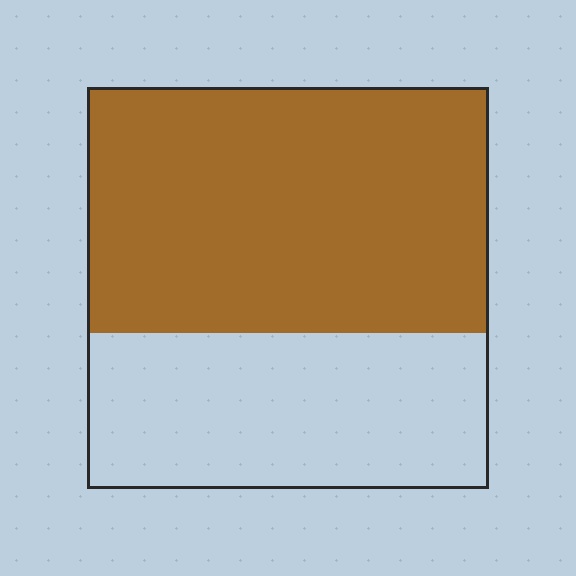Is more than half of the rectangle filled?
Yes.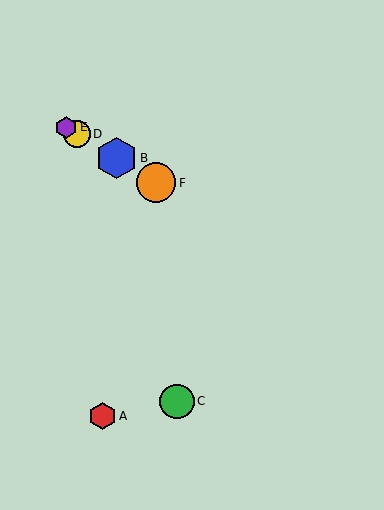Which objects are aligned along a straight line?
Objects B, D, E, F are aligned along a straight line.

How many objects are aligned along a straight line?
4 objects (B, D, E, F) are aligned along a straight line.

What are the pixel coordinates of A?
Object A is at (103, 416).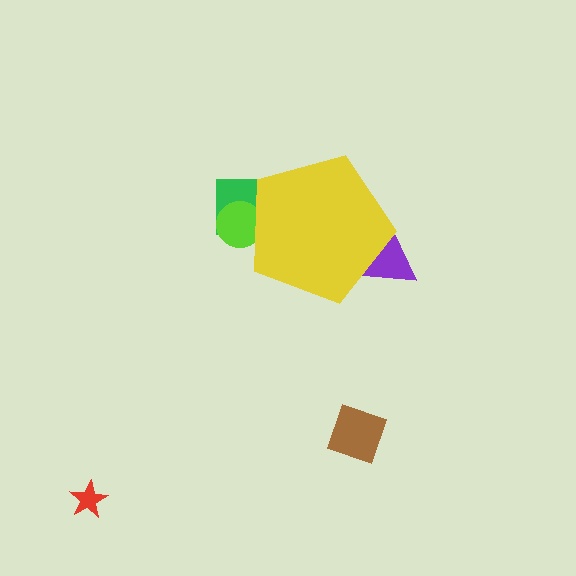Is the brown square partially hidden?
No, the brown square is fully visible.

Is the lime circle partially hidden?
Yes, the lime circle is partially hidden behind the yellow pentagon.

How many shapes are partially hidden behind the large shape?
3 shapes are partially hidden.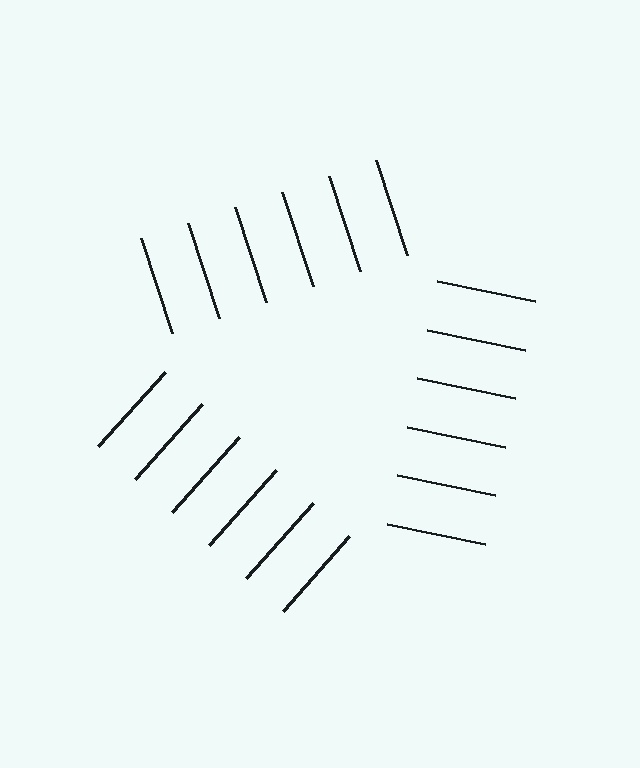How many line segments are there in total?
18 — 6 along each of the 3 edges.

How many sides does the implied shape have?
3 sides — the line-ends trace a triangle.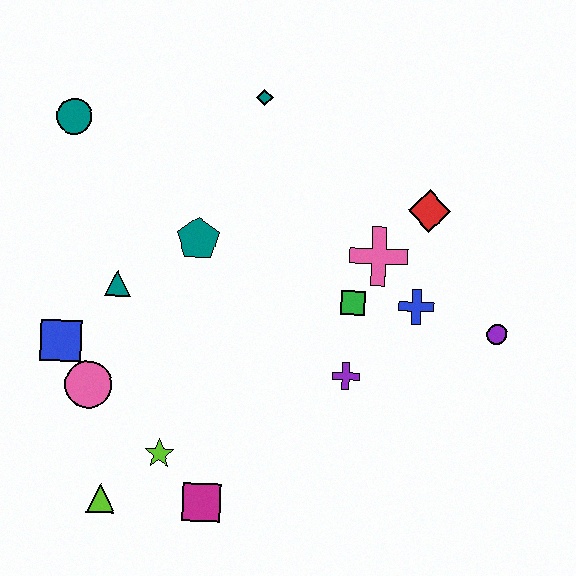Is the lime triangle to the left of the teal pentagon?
Yes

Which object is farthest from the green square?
The teal circle is farthest from the green square.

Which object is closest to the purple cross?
The green square is closest to the purple cross.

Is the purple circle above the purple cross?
Yes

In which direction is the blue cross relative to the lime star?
The blue cross is to the right of the lime star.